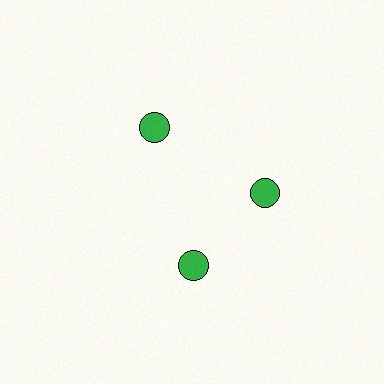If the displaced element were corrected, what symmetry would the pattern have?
It would have 3-fold rotational symmetry — the pattern would map onto itself every 120 degrees.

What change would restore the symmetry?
The symmetry would be restored by rotating it back into even spacing with its neighbors so that all 3 circles sit at equal angles and equal distance from the center.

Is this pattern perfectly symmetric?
No. The 3 green circles are arranged in a ring, but one element near the 7 o'clock position is rotated out of alignment along the ring, breaking the 3-fold rotational symmetry.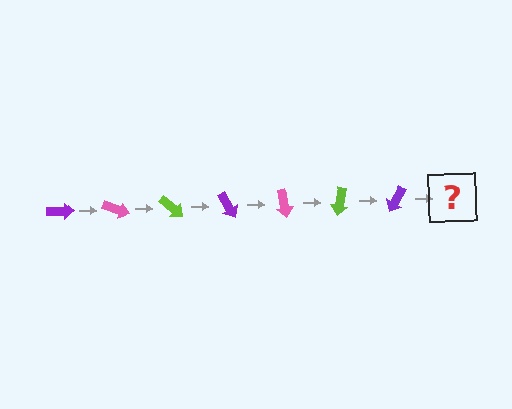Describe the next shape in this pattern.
It should be a pink arrow, rotated 140 degrees from the start.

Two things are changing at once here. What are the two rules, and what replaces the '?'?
The two rules are that it rotates 20 degrees each step and the color cycles through purple, pink, and lime. The '?' should be a pink arrow, rotated 140 degrees from the start.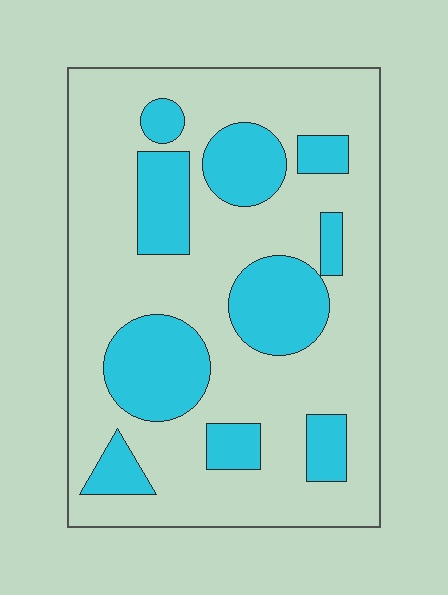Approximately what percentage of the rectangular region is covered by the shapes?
Approximately 30%.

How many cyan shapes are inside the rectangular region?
10.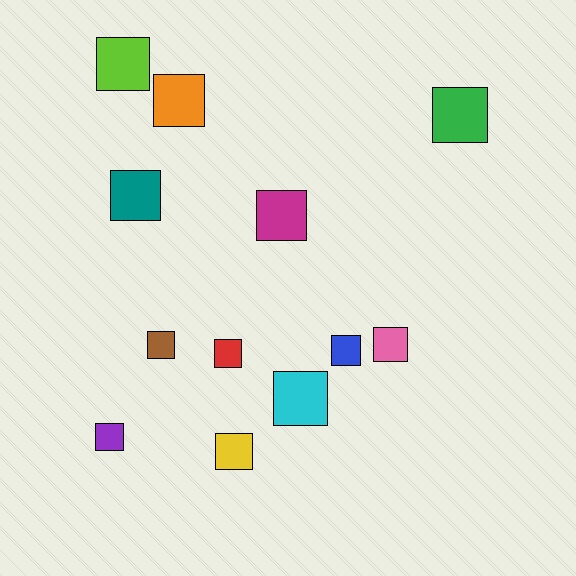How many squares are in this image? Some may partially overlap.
There are 12 squares.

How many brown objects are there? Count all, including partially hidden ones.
There is 1 brown object.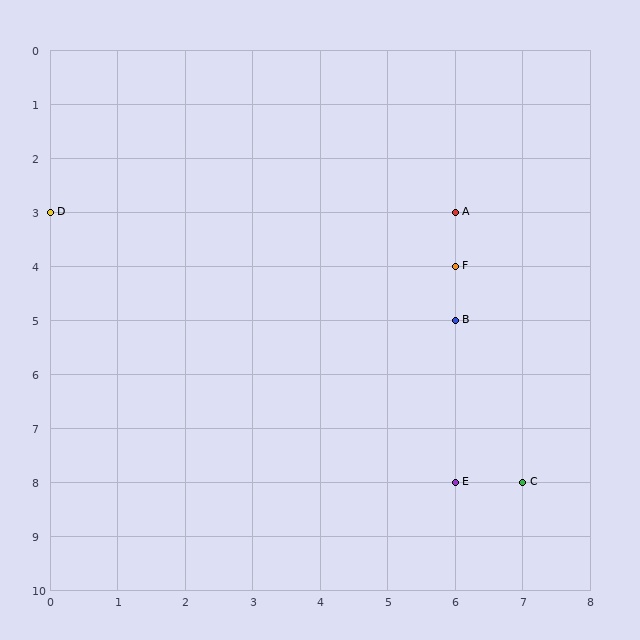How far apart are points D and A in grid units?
Points D and A are 6 columns apart.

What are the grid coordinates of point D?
Point D is at grid coordinates (0, 3).